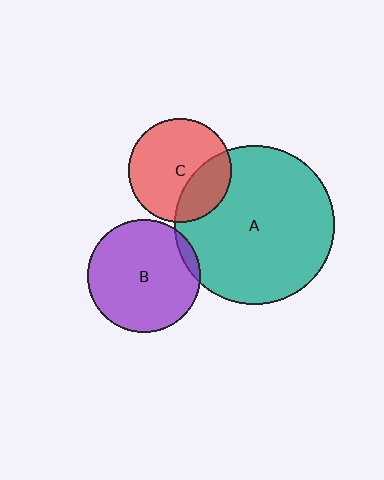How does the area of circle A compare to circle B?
Approximately 2.0 times.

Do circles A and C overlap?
Yes.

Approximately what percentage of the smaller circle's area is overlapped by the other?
Approximately 30%.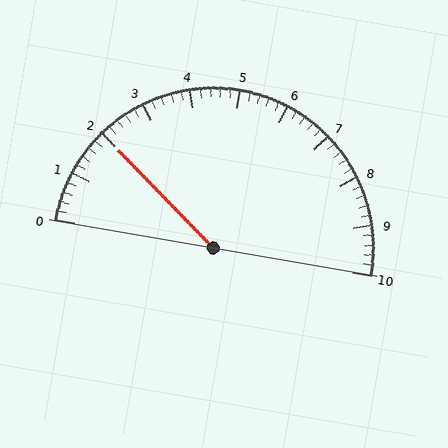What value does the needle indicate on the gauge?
The needle indicates approximately 2.0.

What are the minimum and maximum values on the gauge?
The gauge ranges from 0 to 10.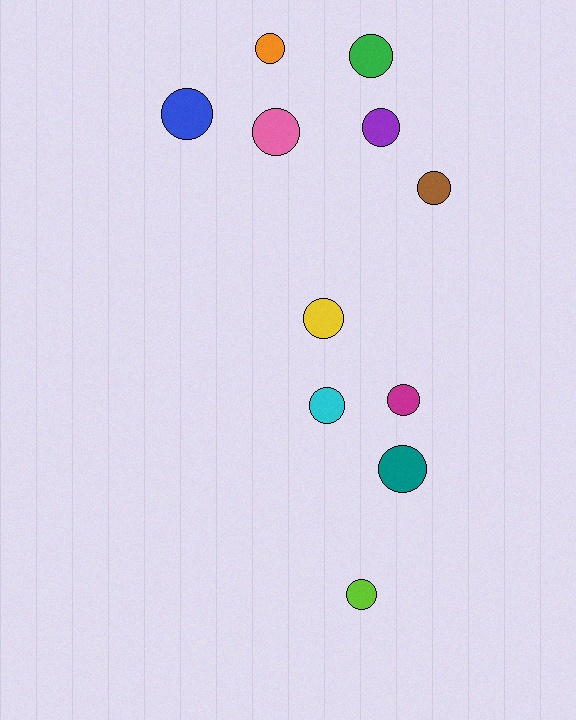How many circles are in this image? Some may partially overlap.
There are 11 circles.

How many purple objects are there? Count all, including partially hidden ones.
There is 1 purple object.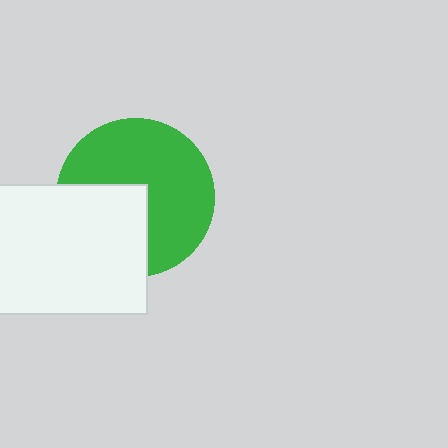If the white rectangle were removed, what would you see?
You would see the complete green circle.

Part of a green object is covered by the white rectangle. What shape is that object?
It is a circle.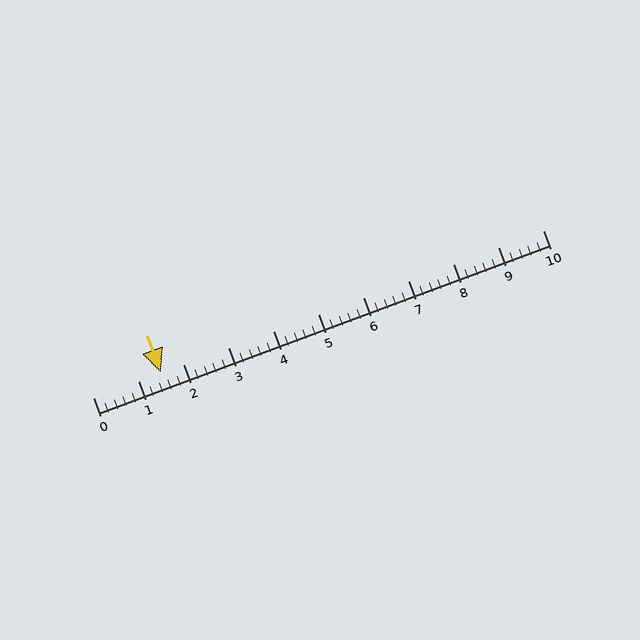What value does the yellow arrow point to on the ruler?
The yellow arrow points to approximately 1.5.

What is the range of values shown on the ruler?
The ruler shows values from 0 to 10.